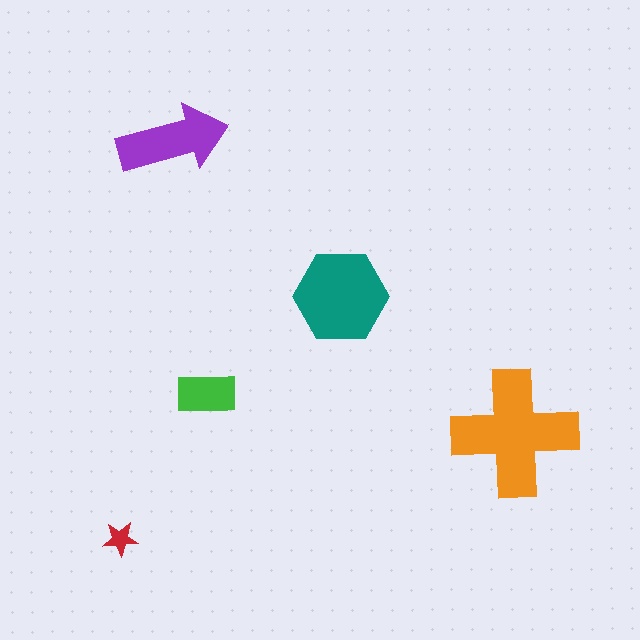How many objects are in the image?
There are 5 objects in the image.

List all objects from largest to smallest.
The orange cross, the teal hexagon, the purple arrow, the green rectangle, the red star.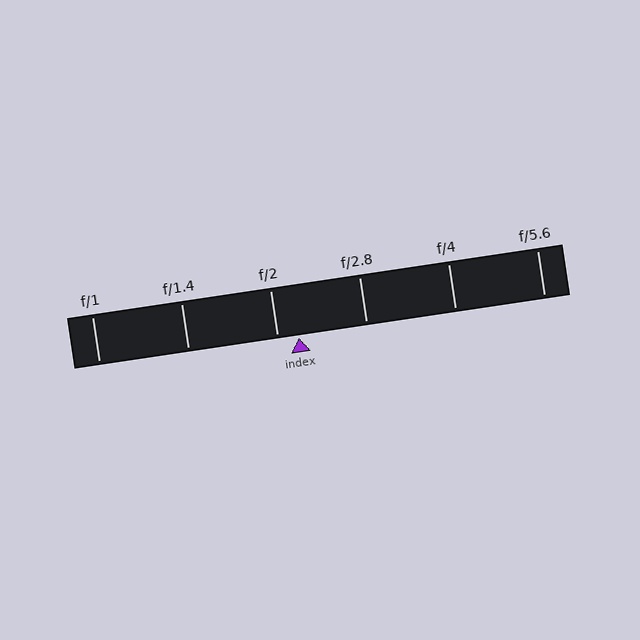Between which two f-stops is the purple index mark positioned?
The index mark is between f/2 and f/2.8.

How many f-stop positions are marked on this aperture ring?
There are 6 f-stop positions marked.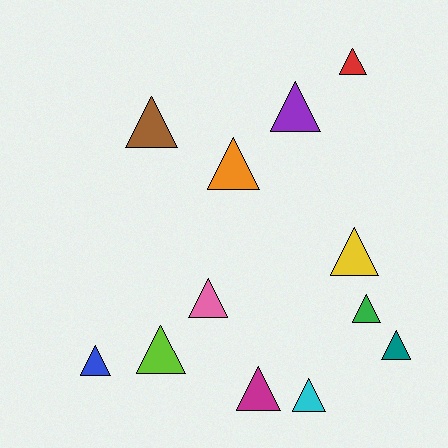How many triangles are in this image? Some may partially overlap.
There are 12 triangles.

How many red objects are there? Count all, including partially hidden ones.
There is 1 red object.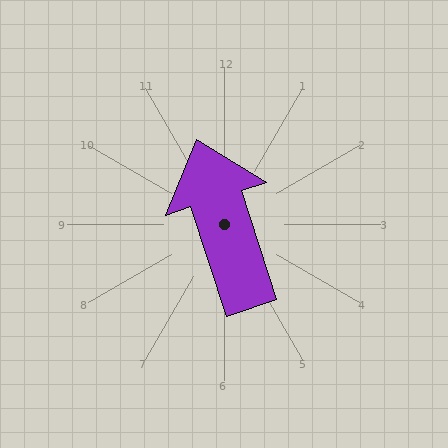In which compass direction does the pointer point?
North.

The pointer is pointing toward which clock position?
Roughly 11 o'clock.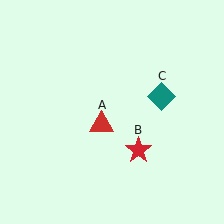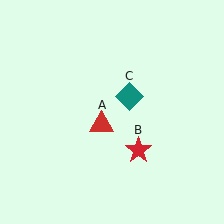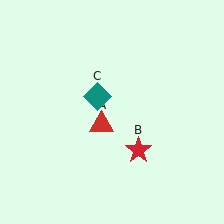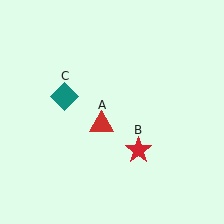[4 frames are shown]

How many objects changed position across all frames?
1 object changed position: teal diamond (object C).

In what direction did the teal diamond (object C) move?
The teal diamond (object C) moved left.